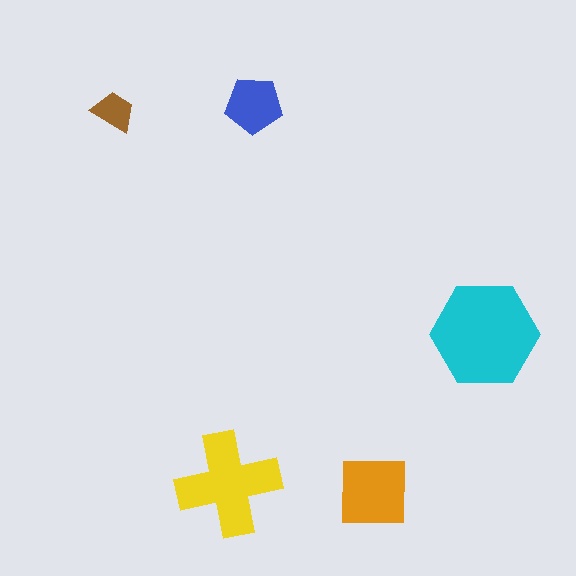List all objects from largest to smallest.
The cyan hexagon, the yellow cross, the orange square, the blue pentagon, the brown trapezoid.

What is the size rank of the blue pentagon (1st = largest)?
4th.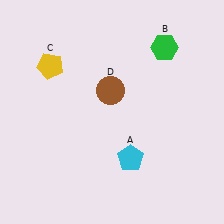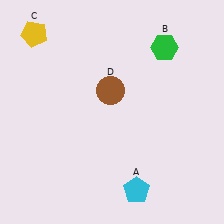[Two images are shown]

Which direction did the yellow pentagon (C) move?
The yellow pentagon (C) moved up.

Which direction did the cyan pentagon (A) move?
The cyan pentagon (A) moved down.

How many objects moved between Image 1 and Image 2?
2 objects moved between the two images.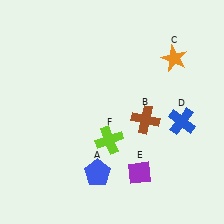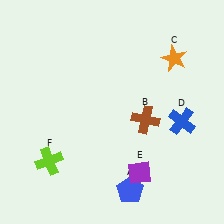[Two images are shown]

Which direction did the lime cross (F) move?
The lime cross (F) moved left.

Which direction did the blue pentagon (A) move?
The blue pentagon (A) moved right.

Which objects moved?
The objects that moved are: the blue pentagon (A), the lime cross (F).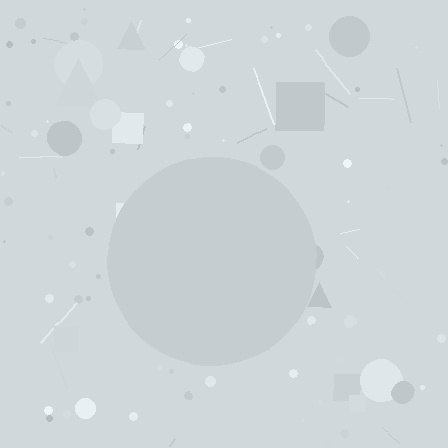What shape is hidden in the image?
A circle is hidden in the image.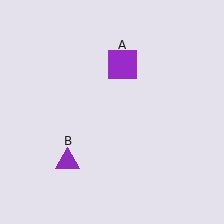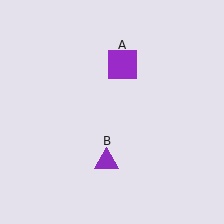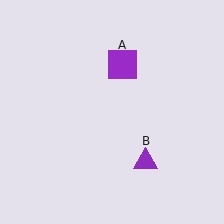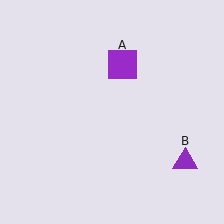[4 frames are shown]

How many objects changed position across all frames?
1 object changed position: purple triangle (object B).